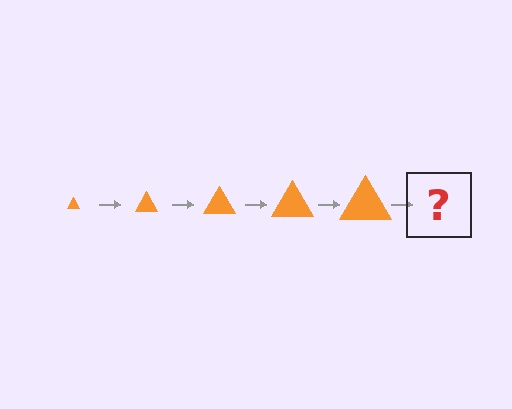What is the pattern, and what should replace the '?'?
The pattern is that the triangle gets progressively larger each step. The '?' should be an orange triangle, larger than the previous one.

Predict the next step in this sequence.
The next step is an orange triangle, larger than the previous one.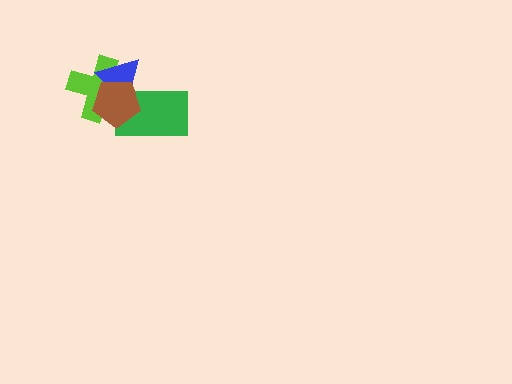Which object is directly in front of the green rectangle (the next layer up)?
The blue triangle is directly in front of the green rectangle.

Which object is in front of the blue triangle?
The brown pentagon is in front of the blue triangle.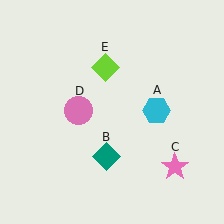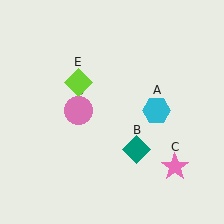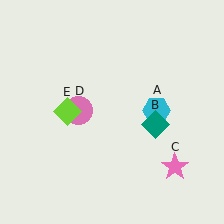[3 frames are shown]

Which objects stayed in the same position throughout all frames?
Cyan hexagon (object A) and pink star (object C) and pink circle (object D) remained stationary.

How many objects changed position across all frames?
2 objects changed position: teal diamond (object B), lime diamond (object E).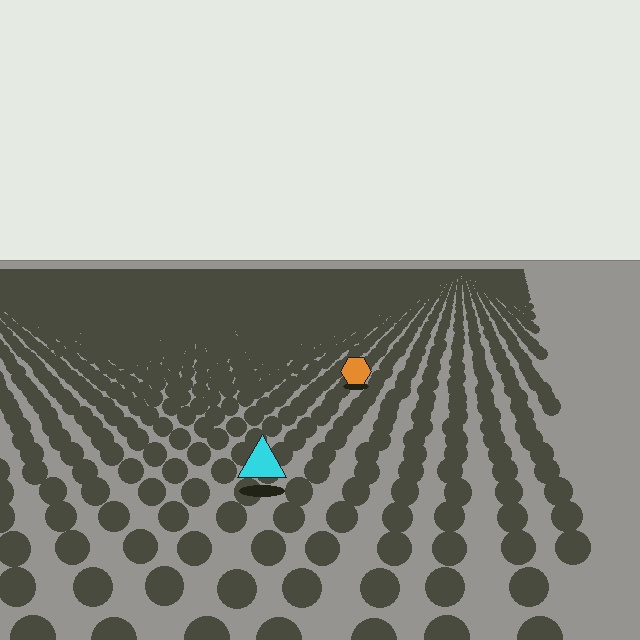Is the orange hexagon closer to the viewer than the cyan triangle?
No. The cyan triangle is closer — you can tell from the texture gradient: the ground texture is coarser near it.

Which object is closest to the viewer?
The cyan triangle is closest. The texture marks near it are larger and more spread out.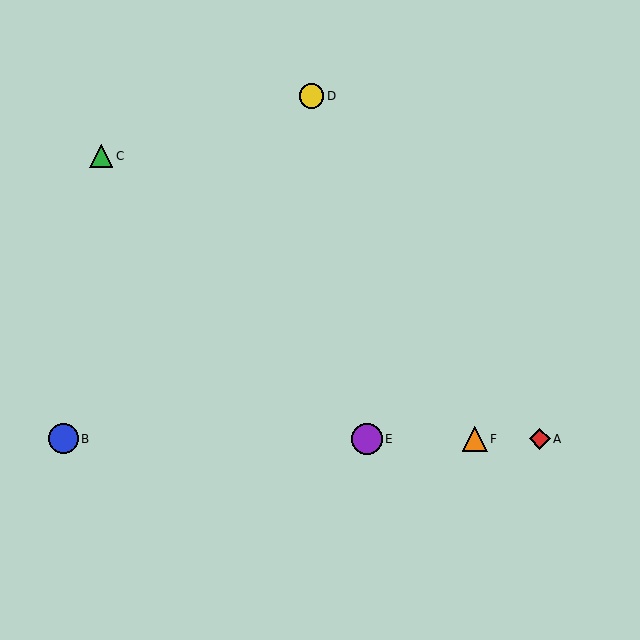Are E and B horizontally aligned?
Yes, both are at y≈439.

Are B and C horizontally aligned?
No, B is at y≈439 and C is at y≈156.